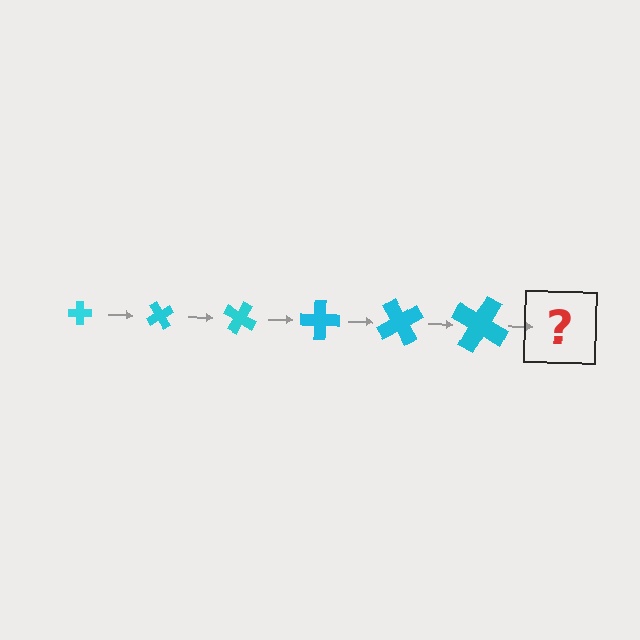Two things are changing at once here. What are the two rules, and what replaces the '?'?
The two rules are that the cross grows larger each step and it rotates 60 degrees each step. The '?' should be a cross, larger than the previous one and rotated 360 degrees from the start.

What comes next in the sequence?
The next element should be a cross, larger than the previous one and rotated 360 degrees from the start.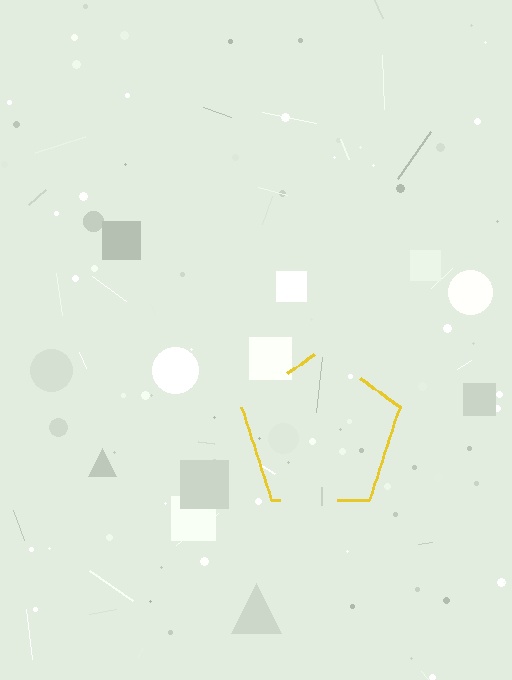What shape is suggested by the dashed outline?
The dashed outline suggests a pentagon.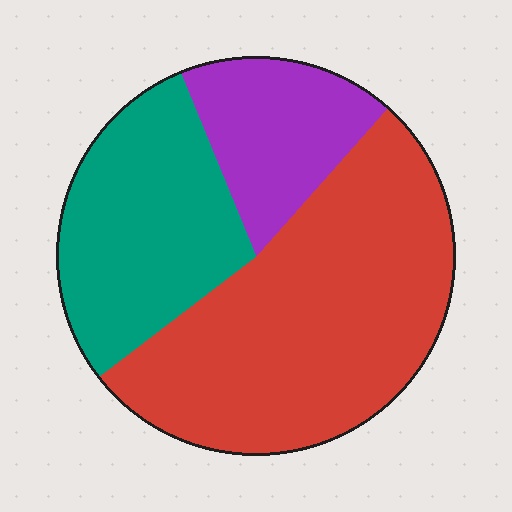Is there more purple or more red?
Red.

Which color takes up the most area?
Red, at roughly 55%.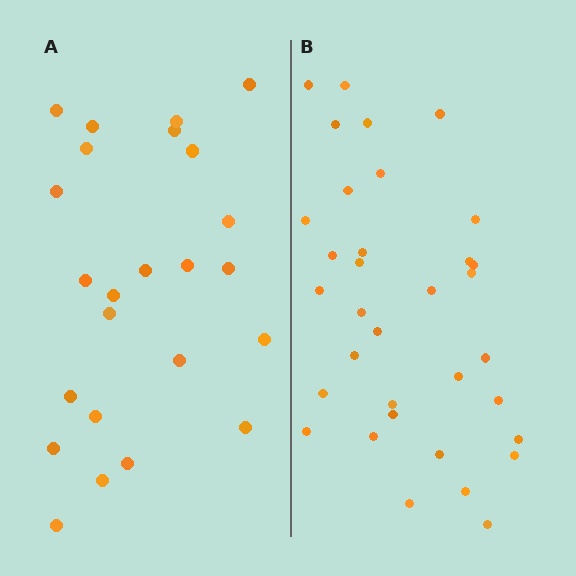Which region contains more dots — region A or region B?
Region B (the right region) has more dots.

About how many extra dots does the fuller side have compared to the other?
Region B has roughly 10 or so more dots than region A.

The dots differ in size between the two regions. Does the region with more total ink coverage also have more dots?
No. Region A has more total ink coverage because its dots are larger, but region B actually contains more individual dots. Total area can be misleading — the number of items is what matters here.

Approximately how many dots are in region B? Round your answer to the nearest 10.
About 30 dots. (The exact count is 34, which rounds to 30.)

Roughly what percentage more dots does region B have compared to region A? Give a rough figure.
About 40% more.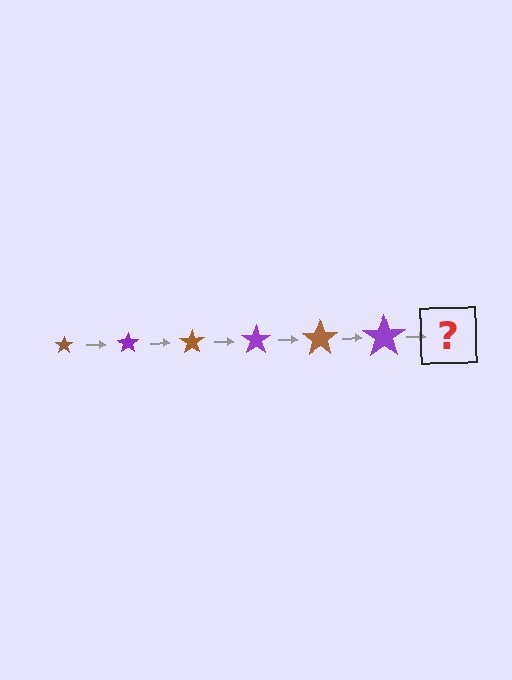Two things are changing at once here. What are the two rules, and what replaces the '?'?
The two rules are that the star grows larger each step and the color cycles through brown and purple. The '?' should be a brown star, larger than the previous one.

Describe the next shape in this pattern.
It should be a brown star, larger than the previous one.